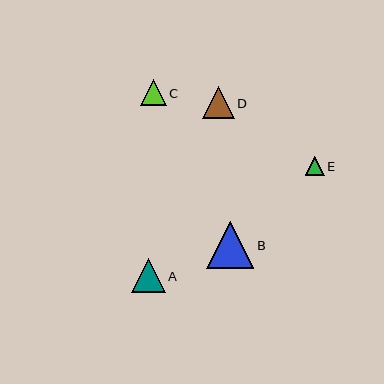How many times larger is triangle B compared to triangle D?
Triangle B is approximately 1.5 times the size of triangle D.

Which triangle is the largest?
Triangle B is the largest with a size of approximately 47 pixels.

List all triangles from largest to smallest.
From largest to smallest: B, A, D, C, E.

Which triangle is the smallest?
Triangle E is the smallest with a size of approximately 19 pixels.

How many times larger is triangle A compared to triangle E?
Triangle A is approximately 1.8 times the size of triangle E.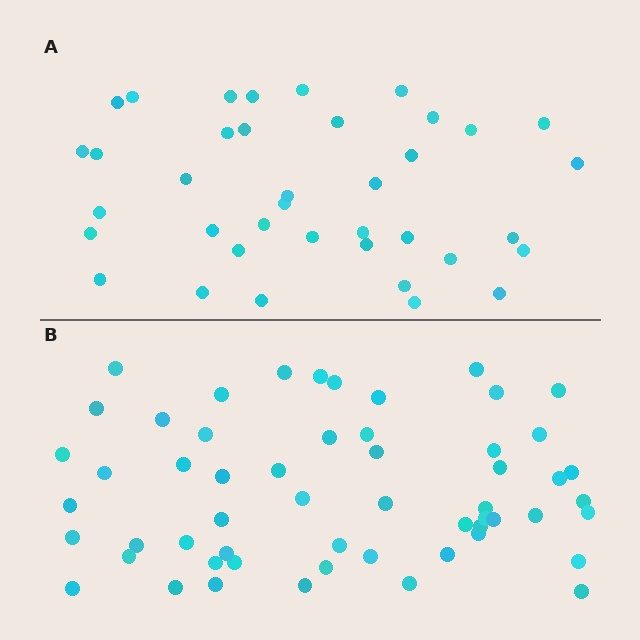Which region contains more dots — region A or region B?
Region B (the bottom region) has more dots.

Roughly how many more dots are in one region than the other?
Region B has approximately 20 more dots than region A.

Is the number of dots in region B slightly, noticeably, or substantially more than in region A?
Region B has substantially more. The ratio is roughly 1.5 to 1.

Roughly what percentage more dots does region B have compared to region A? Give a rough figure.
About 45% more.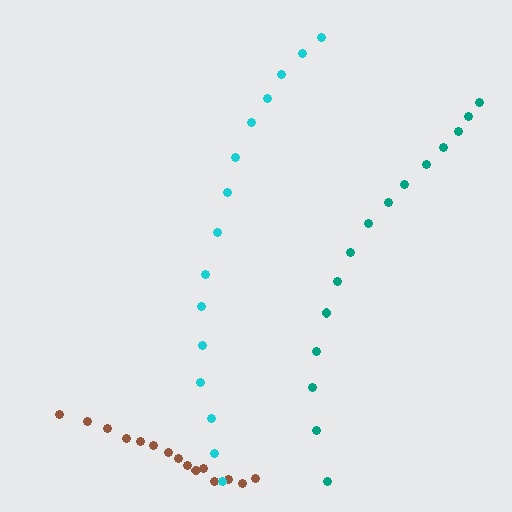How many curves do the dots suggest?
There are 3 distinct paths.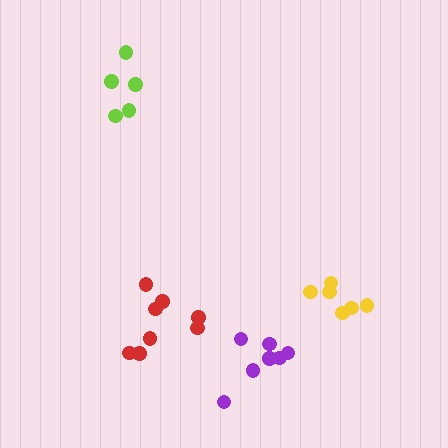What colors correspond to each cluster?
The clusters are colored: yellow, lime, purple, red.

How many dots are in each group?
Group 1: 6 dots, Group 2: 5 dots, Group 3: 7 dots, Group 4: 8 dots (26 total).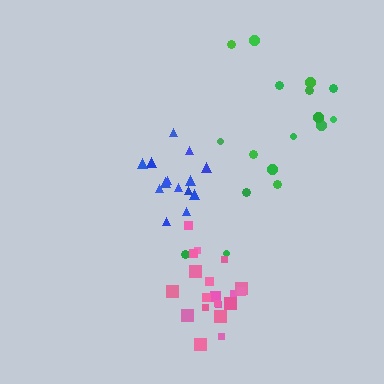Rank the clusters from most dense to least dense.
pink, blue, green.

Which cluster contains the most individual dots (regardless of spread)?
Pink (20).